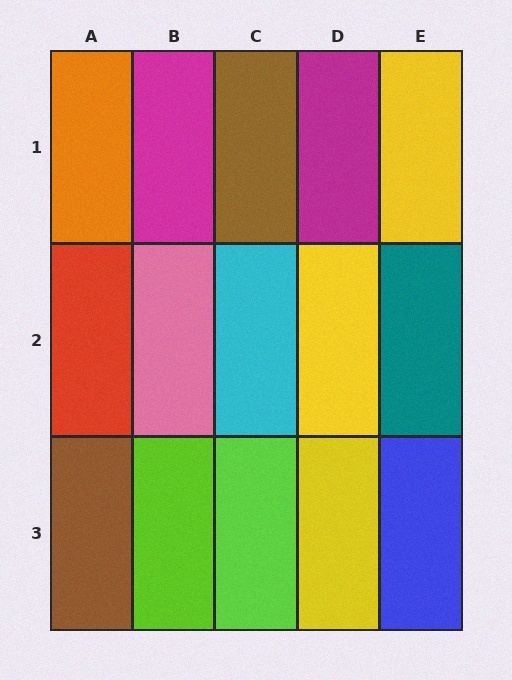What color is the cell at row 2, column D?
Yellow.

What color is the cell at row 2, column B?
Pink.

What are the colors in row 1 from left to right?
Orange, magenta, brown, magenta, yellow.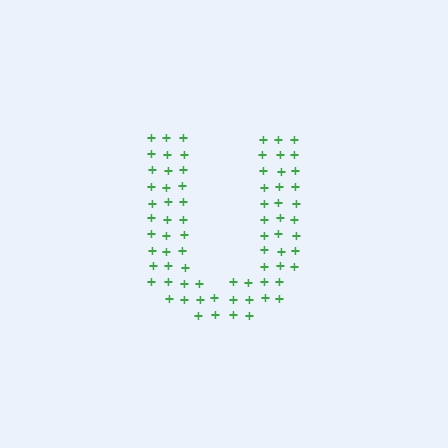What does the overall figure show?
The overall figure shows the letter U.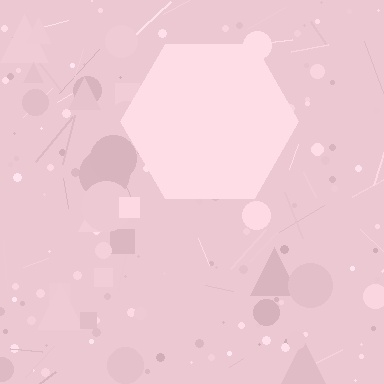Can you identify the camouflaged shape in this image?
The camouflaged shape is a hexagon.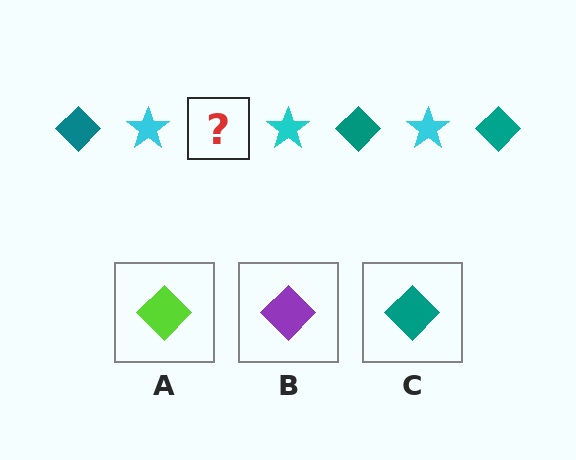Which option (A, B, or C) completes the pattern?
C.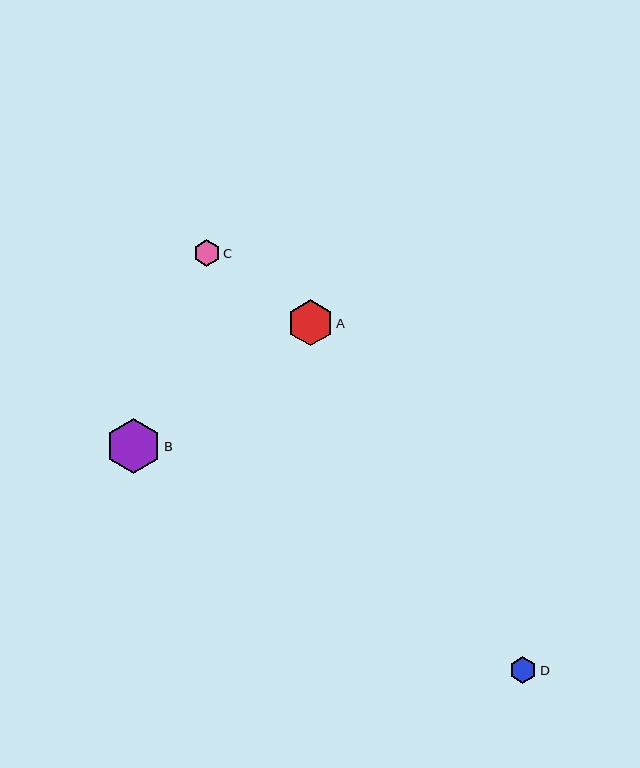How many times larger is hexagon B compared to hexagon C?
Hexagon B is approximately 2.1 times the size of hexagon C.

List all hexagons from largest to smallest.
From largest to smallest: B, A, D, C.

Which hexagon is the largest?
Hexagon B is the largest with a size of approximately 55 pixels.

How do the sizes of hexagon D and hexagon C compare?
Hexagon D and hexagon C are approximately the same size.